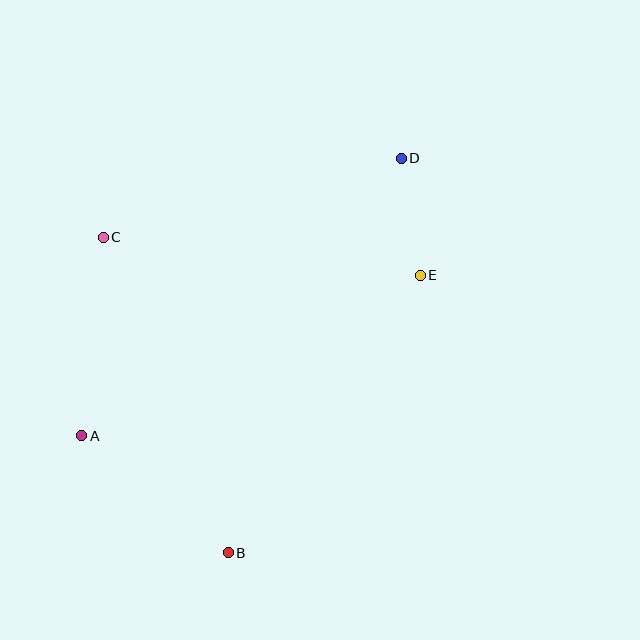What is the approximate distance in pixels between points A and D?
The distance between A and D is approximately 423 pixels.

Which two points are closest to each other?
Points D and E are closest to each other.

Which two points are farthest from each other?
Points B and D are farthest from each other.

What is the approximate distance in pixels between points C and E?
The distance between C and E is approximately 319 pixels.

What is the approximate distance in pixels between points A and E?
The distance between A and E is approximately 375 pixels.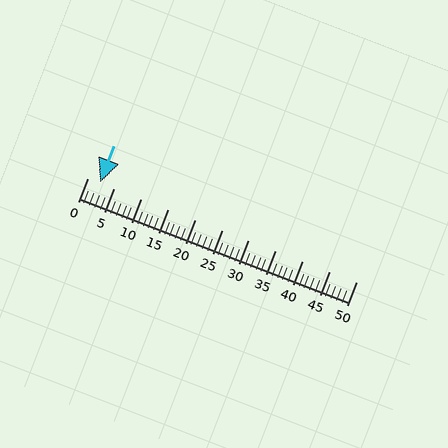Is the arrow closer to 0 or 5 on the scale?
The arrow is closer to 0.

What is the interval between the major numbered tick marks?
The major tick marks are spaced 5 units apart.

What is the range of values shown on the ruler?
The ruler shows values from 0 to 50.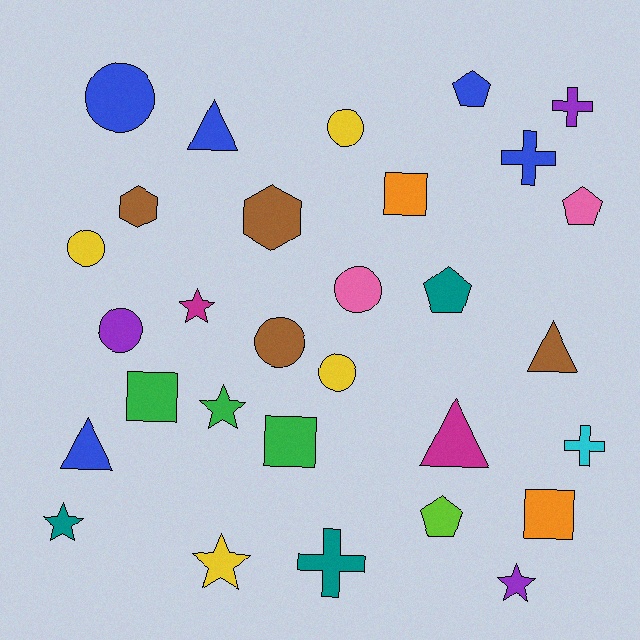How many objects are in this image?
There are 30 objects.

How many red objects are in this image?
There are no red objects.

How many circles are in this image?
There are 7 circles.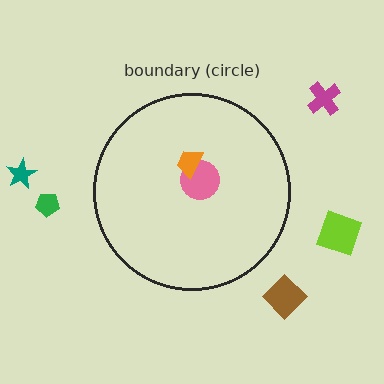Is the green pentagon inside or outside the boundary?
Outside.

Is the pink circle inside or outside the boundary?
Inside.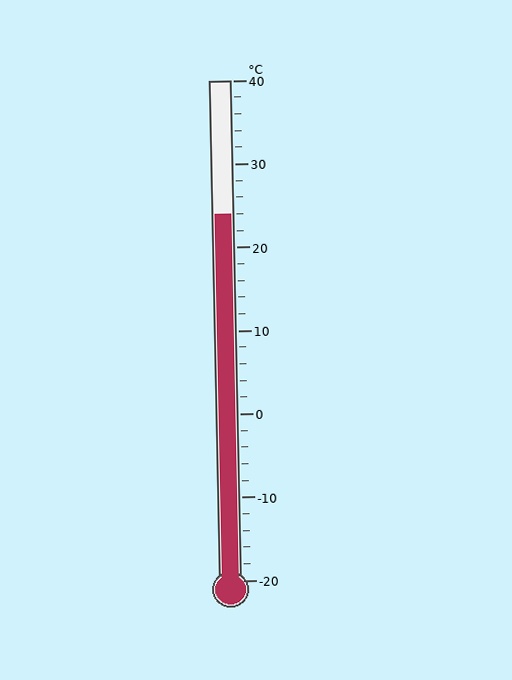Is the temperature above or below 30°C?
The temperature is below 30°C.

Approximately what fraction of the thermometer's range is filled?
The thermometer is filled to approximately 75% of its range.